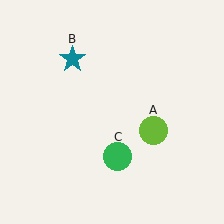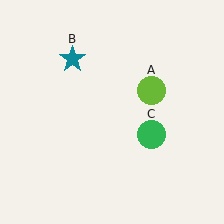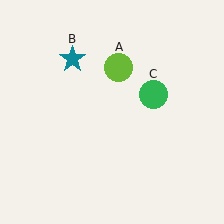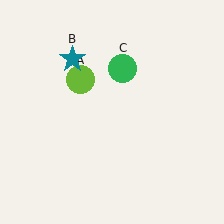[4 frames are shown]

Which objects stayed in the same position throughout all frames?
Teal star (object B) remained stationary.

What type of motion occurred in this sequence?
The lime circle (object A), green circle (object C) rotated counterclockwise around the center of the scene.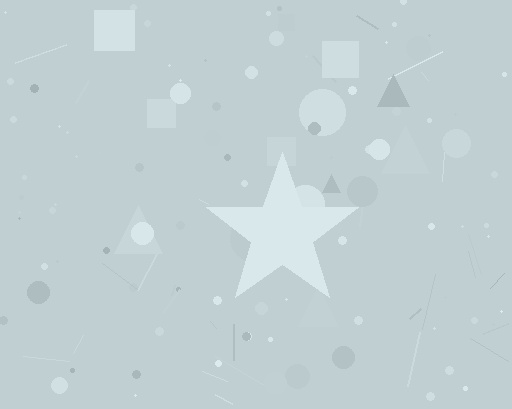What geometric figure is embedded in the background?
A star is embedded in the background.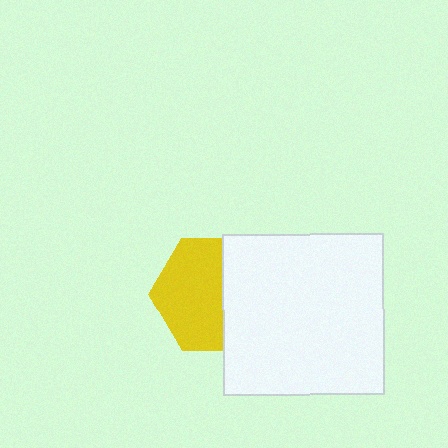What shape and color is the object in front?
The object in front is a white square.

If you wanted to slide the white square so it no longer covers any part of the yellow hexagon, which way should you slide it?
Slide it right — that is the most direct way to separate the two shapes.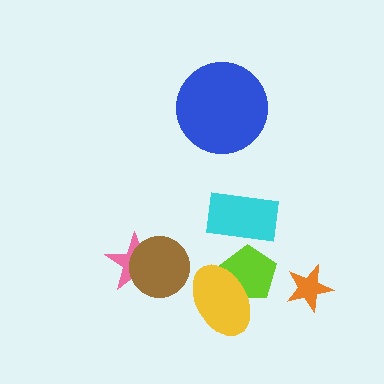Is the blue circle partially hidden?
No, no other shape covers it.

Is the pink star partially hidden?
Yes, it is partially covered by another shape.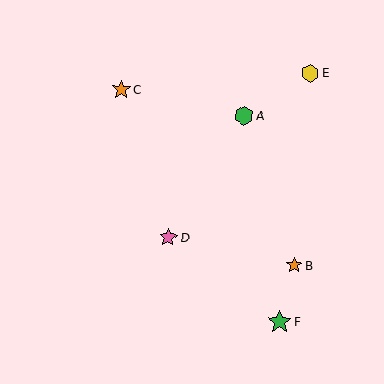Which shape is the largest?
The green star (labeled F) is the largest.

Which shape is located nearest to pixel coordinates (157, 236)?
The pink star (labeled D) at (168, 237) is nearest to that location.